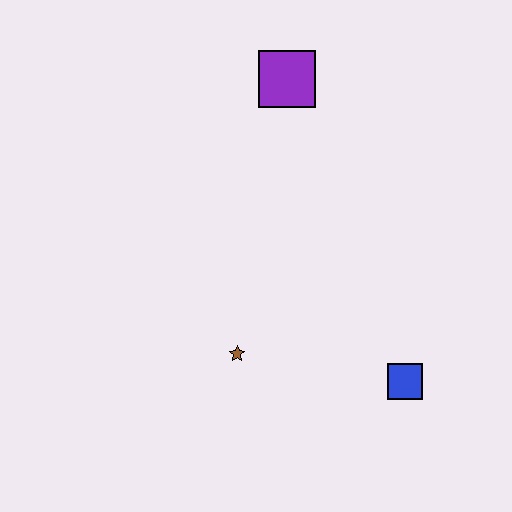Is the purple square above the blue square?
Yes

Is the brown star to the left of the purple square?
Yes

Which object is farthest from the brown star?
The purple square is farthest from the brown star.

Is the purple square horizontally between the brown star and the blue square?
Yes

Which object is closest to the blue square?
The brown star is closest to the blue square.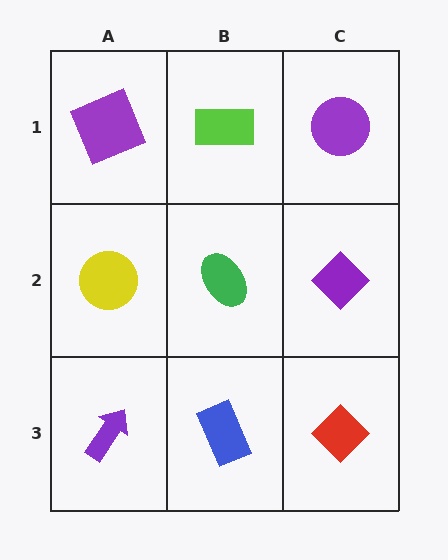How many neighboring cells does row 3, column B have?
3.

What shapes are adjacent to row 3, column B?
A green ellipse (row 2, column B), a purple arrow (row 3, column A), a red diamond (row 3, column C).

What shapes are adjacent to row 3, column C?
A purple diamond (row 2, column C), a blue rectangle (row 3, column B).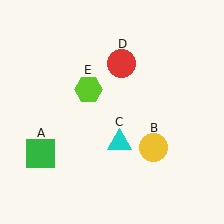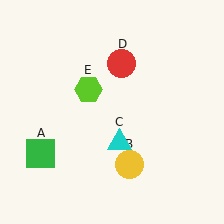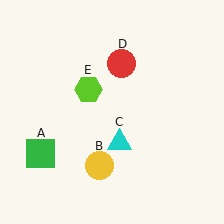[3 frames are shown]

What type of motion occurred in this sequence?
The yellow circle (object B) rotated clockwise around the center of the scene.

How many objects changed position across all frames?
1 object changed position: yellow circle (object B).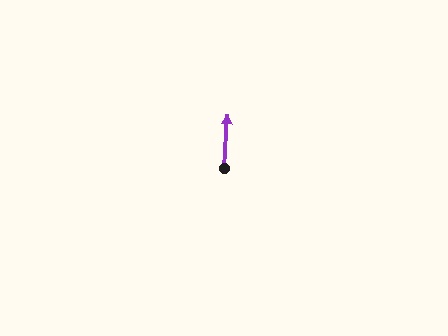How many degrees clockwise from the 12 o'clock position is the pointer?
Approximately 4 degrees.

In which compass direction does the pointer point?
North.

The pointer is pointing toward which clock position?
Roughly 12 o'clock.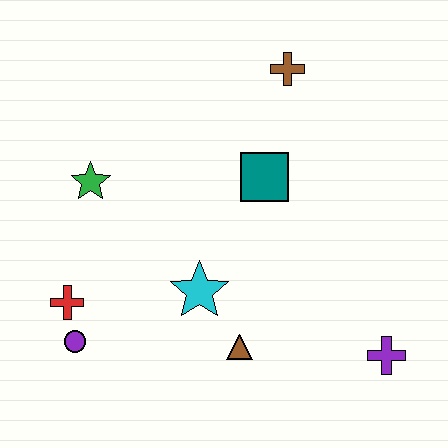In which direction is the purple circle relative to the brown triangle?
The purple circle is to the left of the brown triangle.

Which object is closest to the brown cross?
The teal square is closest to the brown cross.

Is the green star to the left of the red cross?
No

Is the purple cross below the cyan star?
Yes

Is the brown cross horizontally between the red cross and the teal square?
No